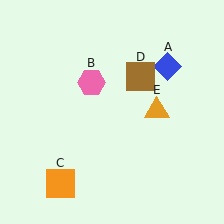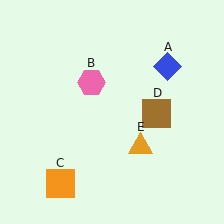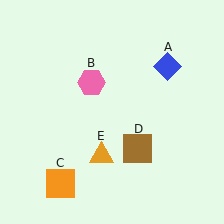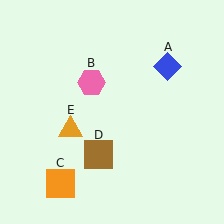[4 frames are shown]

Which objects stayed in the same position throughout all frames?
Blue diamond (object A) and pink hexagon (object B) and orange square (object C) remained stationary.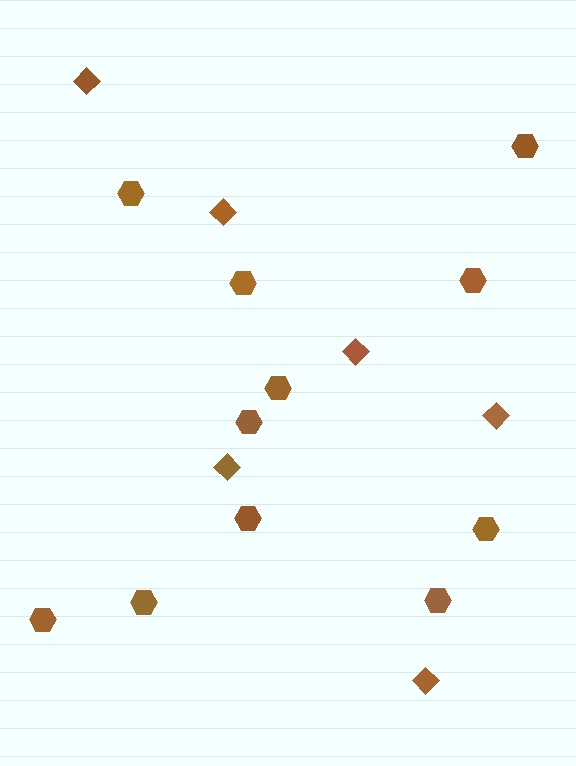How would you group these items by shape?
There are 2 groups: one group of hexagons (11) and one group of diamonds (6).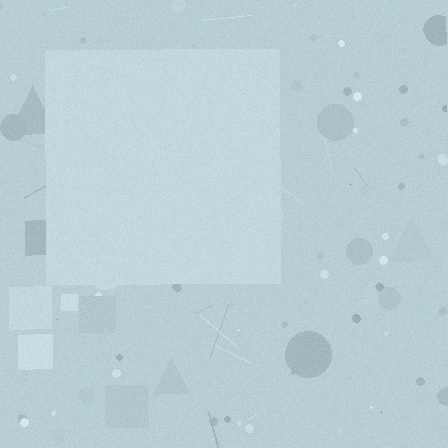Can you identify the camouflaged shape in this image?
The camouflaged shape is a square.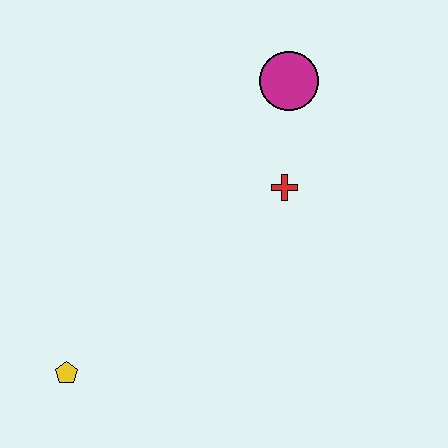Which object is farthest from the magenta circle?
The yellow pentagon is farthest from the magenta circle.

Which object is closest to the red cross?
The magenta circle is closest to the red cross.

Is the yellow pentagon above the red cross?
No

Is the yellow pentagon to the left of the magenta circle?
Yes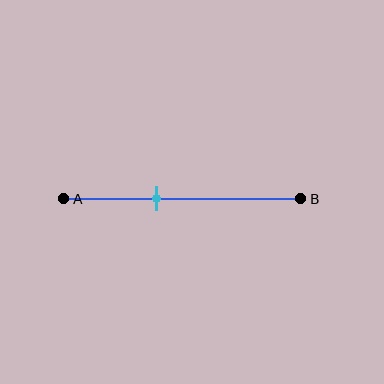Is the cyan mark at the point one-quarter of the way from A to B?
No, the mark is at about 40% from A, not at the 25% one-quarter point.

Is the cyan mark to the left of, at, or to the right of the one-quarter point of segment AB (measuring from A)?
The cyan mark is to the right of the one-quarter point of segment AB.